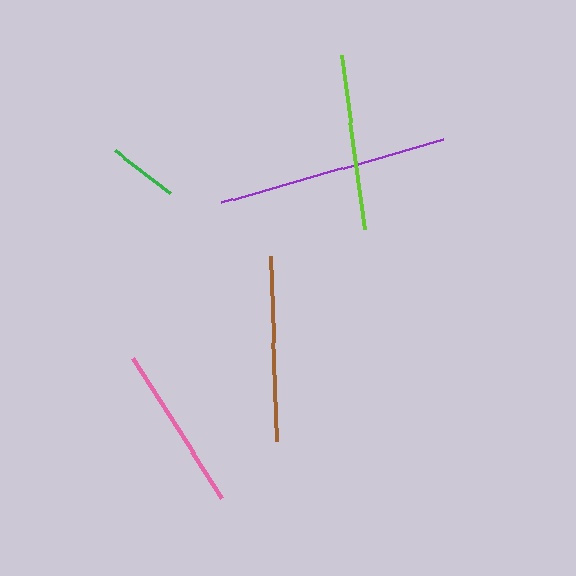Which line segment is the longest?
The purple line is the longest at approximately 232 pixels.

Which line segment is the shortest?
The green line is the shortest at approximately 70 pixels.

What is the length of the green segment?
The green segment is approximately 70 pixels long.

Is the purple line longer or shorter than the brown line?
The purple line is longer than the brown line.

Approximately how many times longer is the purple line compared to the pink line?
The purple line is approximately 1.4 times the length of the pink line.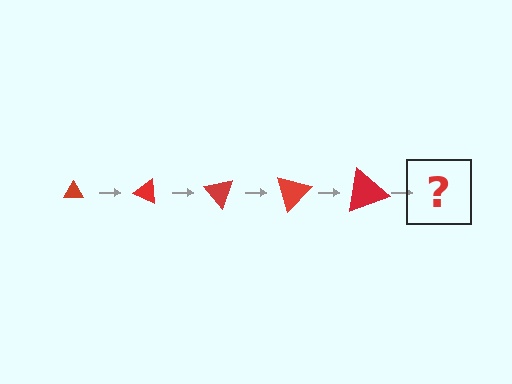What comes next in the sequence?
The next element should be a triangle, larger than the previous one and rotated 125 degrees from the start.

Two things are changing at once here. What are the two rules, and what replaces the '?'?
The two rules are that the triangle grows larger each step and it rotates 25 degrees each step. The '?' should be a triangle, larger than the previous one and rotated 125 degrees from the start.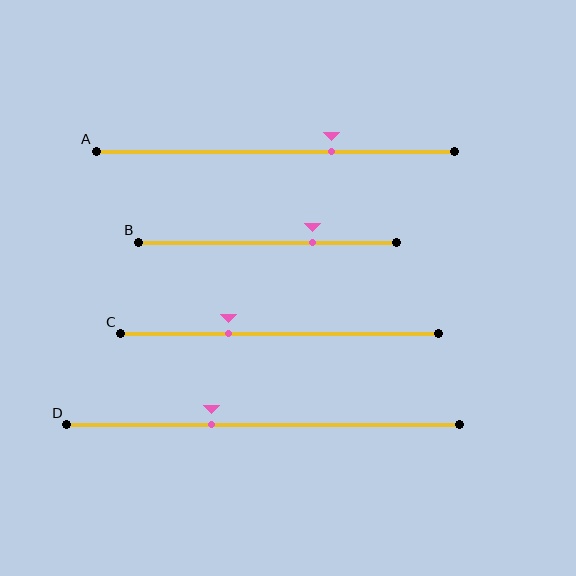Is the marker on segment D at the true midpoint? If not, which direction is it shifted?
No, the marker on segment D is shifted to the left by about 13% of the segment length.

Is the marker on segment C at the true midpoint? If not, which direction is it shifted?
No, the marker on segment C is shifted to the left by about 16% of the segment length.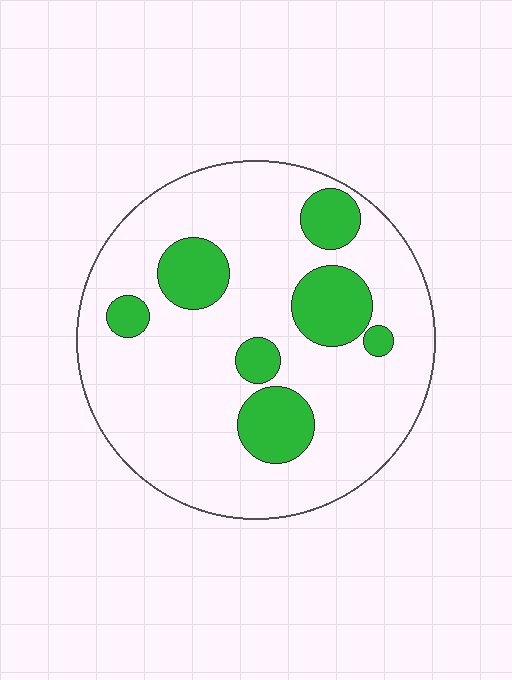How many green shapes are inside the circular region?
7.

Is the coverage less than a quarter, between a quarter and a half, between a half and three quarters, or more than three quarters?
Less than a quarter.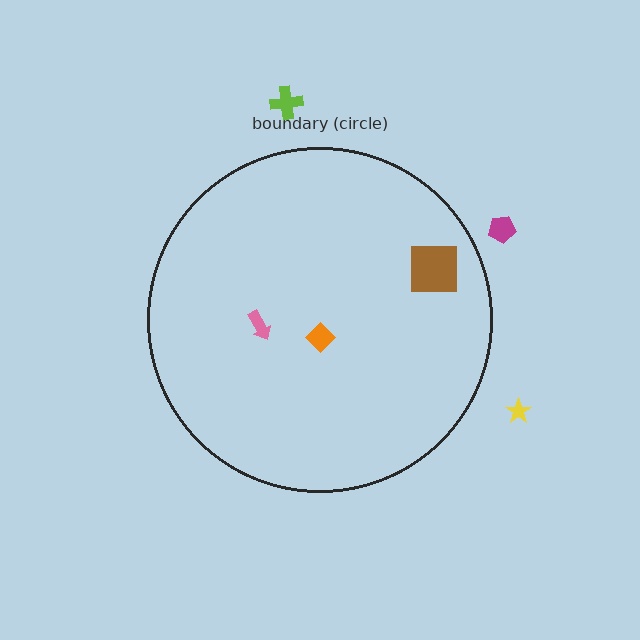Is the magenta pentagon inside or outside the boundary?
Outside.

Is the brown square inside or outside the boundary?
Inside.